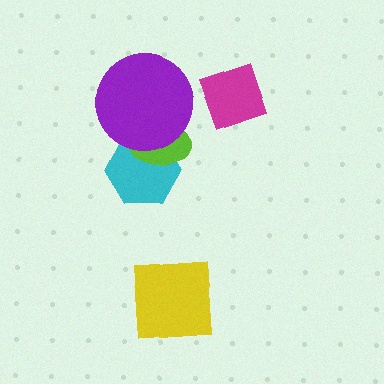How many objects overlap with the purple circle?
2 objects overlap with the purple circle.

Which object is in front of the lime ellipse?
The purple circle is in front of the lime ellipse.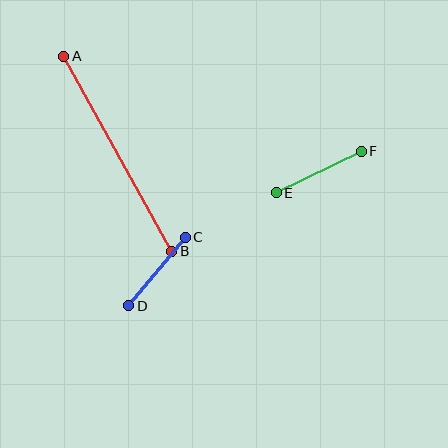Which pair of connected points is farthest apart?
Points A and B are farthest apart.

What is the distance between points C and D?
The distance is approximately 89 pixels.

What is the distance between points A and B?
The distance is approximately 223 pixels.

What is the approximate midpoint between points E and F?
The midpoint is at approximately (319, 172) pixels.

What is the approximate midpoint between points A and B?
The midpoint is at approximately (118, 154) pixels.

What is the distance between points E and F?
The distance is approximately 95 pixels.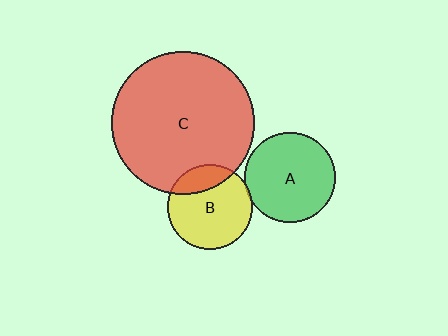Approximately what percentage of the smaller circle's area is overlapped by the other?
Approximately 5%.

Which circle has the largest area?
Circle C (red).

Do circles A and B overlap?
Yes.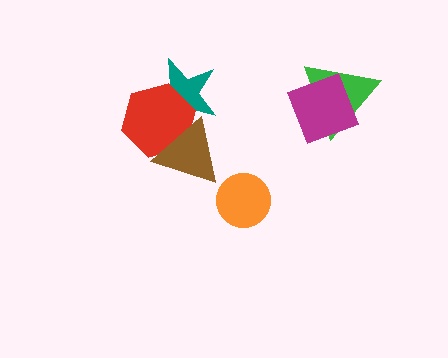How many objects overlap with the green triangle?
1 object overlaps with the green triangle.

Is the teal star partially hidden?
Yes, it is partially covered by another shape.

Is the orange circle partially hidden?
No, no other shape covers it.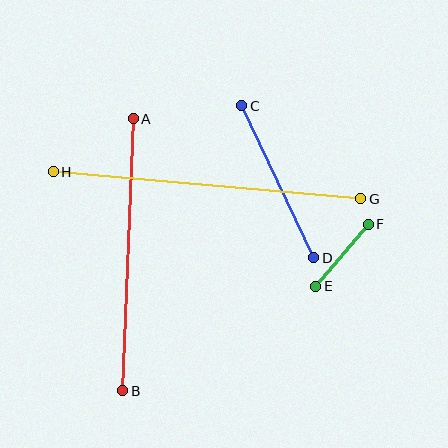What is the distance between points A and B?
The distance is approximately 272 pixels.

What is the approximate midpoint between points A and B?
The midpoint is at approximately (128, 255) pixels.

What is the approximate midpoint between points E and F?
The midpoint is at approximately (342, 255) pixels.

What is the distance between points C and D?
The distance is approximately 168 pixels.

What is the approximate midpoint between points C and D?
The midpoint is at approximately (278, 182) pixels.